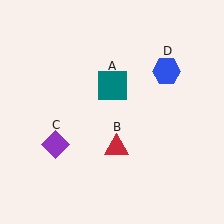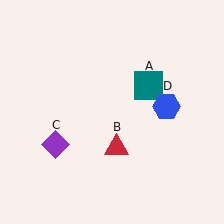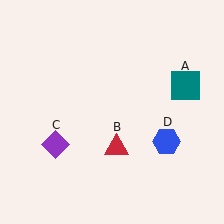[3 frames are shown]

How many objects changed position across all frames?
2 objects changed position: teal square (object A), blue hexagon (object D).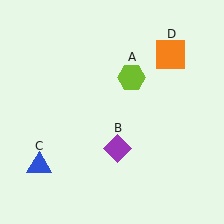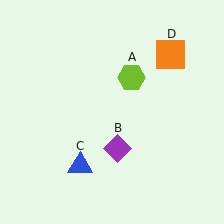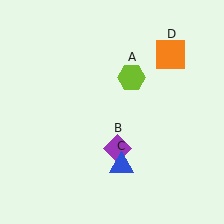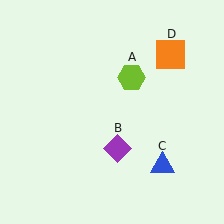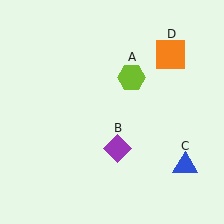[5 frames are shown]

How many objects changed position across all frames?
1 object changed position: blue triangle (object C).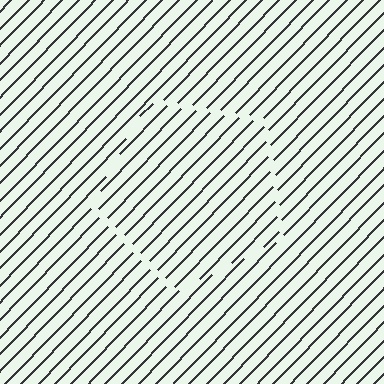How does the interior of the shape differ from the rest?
The interior of the shape contains the same grating, shifted by half a period — the contour is defined by the phase discontinuity where line-ends from the inner and outer gratings abut.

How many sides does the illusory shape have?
5 sides — the line-ends trace a pentagon.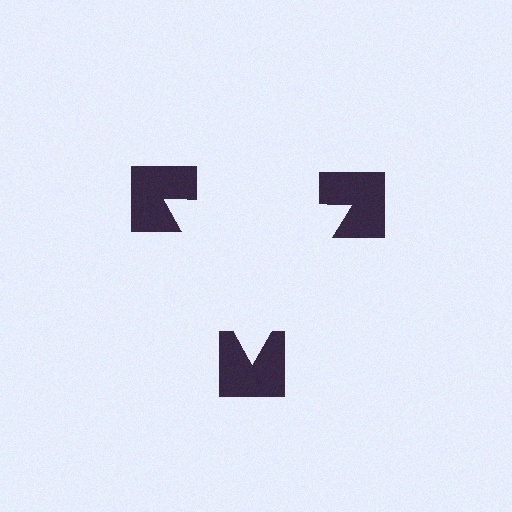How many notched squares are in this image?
There are 3 — one at each vertex of the illusory triangle.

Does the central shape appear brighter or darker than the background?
It typically appears slightly brighter than the background, even though no actual brightness change is drawn.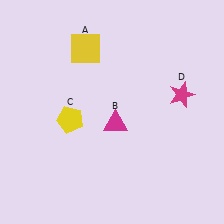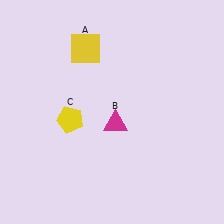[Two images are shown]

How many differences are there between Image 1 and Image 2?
There is 1 difference between the two images.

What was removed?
The magenta star (D) was removed in Image 2.